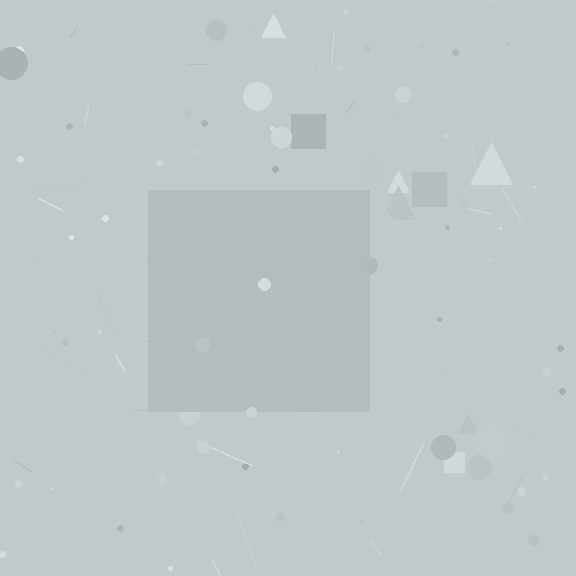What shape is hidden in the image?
A square is hidden in the image.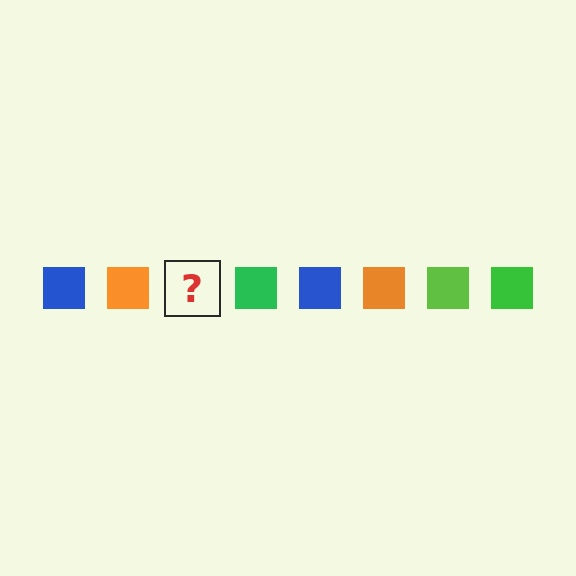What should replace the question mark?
The question mark should be replaced with a lime square.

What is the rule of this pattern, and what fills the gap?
The rule is that the pattern cycles through blue, orange, lime, green squares. The gap should be filled with a lime square.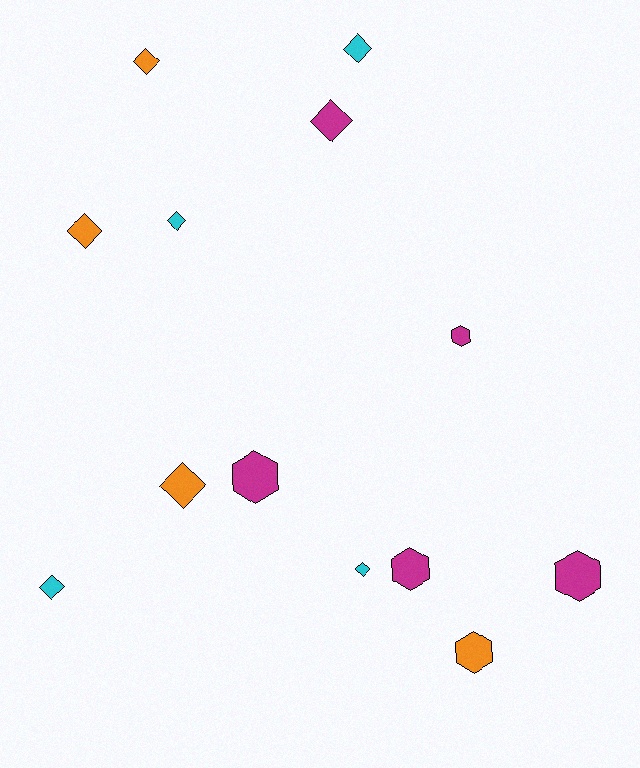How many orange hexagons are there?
There is 1 orange hexagon.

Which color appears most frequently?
Magenta, with 5 objects.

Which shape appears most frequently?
Diamond, with 8 objects.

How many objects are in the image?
There are 13 objects.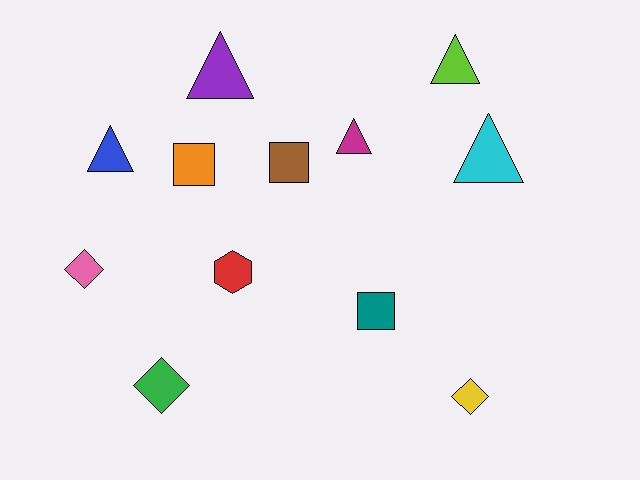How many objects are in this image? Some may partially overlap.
There are 12 objects.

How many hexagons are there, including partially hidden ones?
There is 1 hexagon.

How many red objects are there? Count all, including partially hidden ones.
There is 1 red object.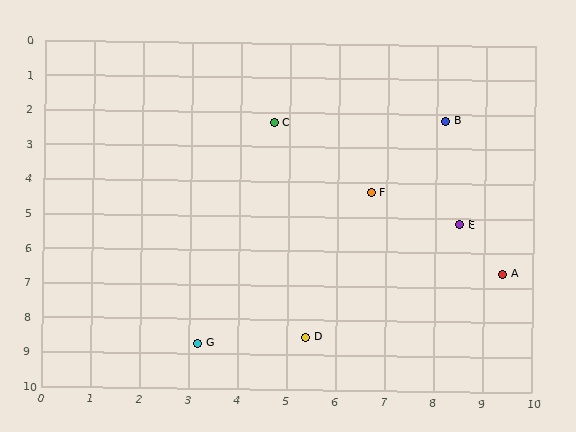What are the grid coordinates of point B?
Point B is at approximately (8.2, 2.2).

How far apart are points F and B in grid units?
Points F and B are about 2.6 grid units apart.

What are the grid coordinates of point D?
Point D is at approximately (5.4, 8.5).